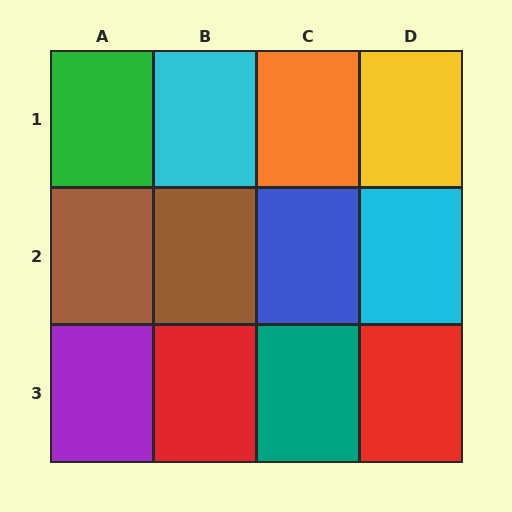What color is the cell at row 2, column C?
Blue.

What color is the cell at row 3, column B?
Red.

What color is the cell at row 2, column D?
Cyan.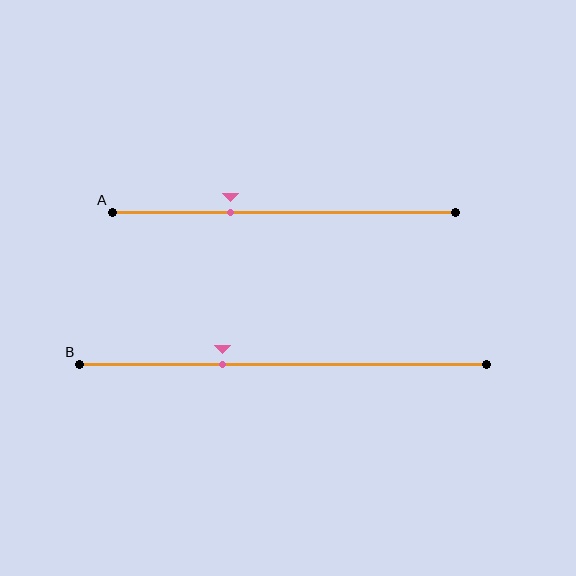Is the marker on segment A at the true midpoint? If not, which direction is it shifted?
No, the marker on segment A is shifted to the left by about 16% of the segment length.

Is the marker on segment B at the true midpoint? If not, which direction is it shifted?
No, the marker on segment B is shifted to the left by about 15% of the segment length.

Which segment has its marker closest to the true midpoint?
Segment B has its marker closest to the true midpoint.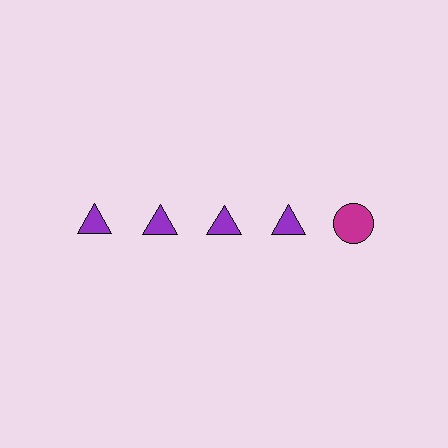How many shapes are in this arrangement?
There are 5 shapes arranged in a grid pattern.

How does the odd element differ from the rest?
It differs in both color (magenta instead of purple) and shape (circle instead of triangle).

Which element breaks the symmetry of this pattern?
The magenta circle in the top row, rightmost column breaks the symmetry. All other shapes are purple triangles.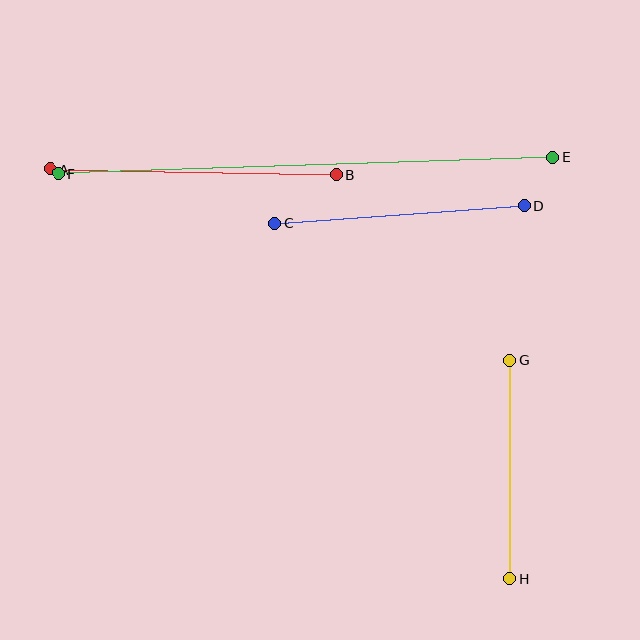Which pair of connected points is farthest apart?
Points E and F are farthest apart.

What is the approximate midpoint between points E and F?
The midpoint is at approximately (306, 165) pixels.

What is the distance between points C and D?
The distance is approximately 250 pixels.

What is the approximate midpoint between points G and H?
The midpoint is at approximately (509, 470) pixels.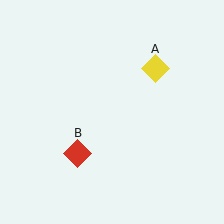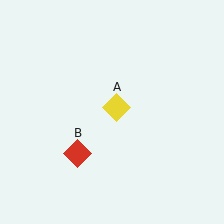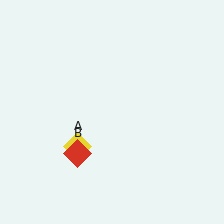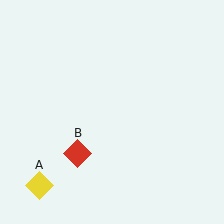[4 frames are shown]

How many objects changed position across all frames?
1 object changed position: yellow diamond (object A).